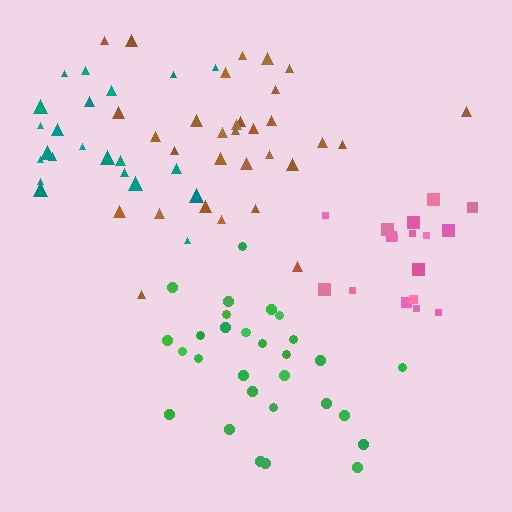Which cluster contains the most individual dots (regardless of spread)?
Brown (31).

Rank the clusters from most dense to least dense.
green, pink, brown, teal.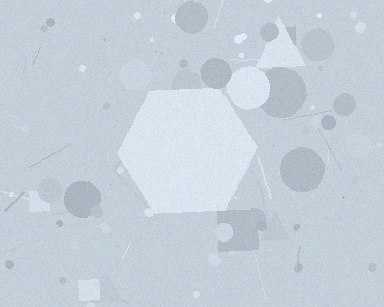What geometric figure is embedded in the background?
A hexagon is embedded in the background.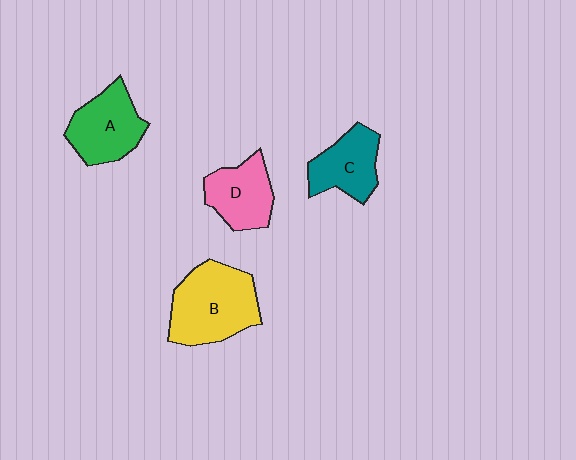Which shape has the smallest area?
Shape C (teal).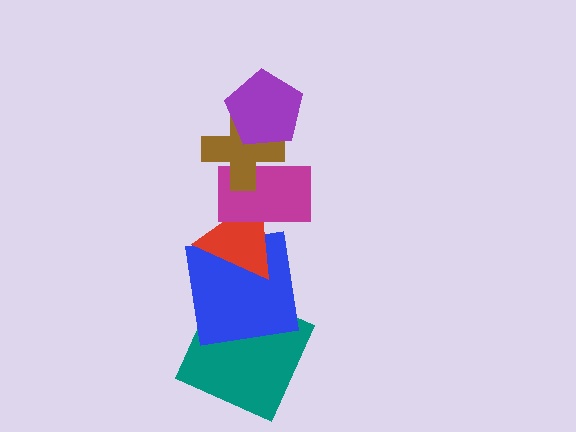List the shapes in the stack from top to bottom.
From top to bottom: the purple pentagon, the brown cross, the magenta rectangle, the red triangle, the blue square, the teal square.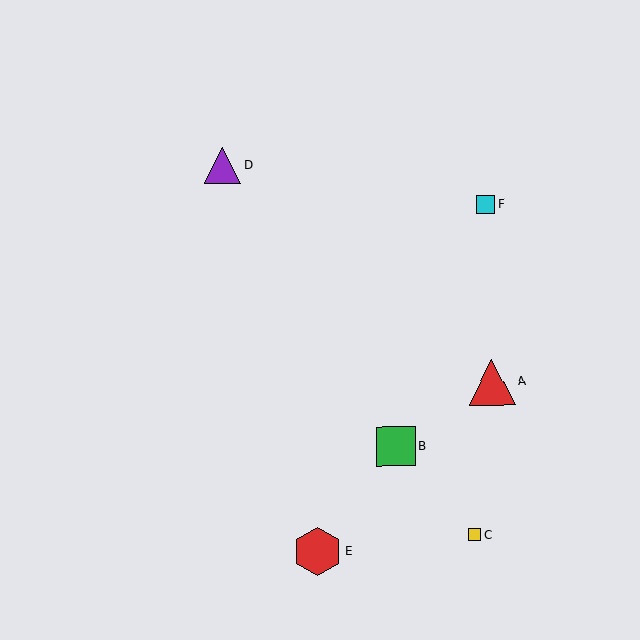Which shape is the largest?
The red hexagon (labeled E) is the largest.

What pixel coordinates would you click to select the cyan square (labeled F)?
Click at (486, 204) to select the cyan square F.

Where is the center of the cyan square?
The center of the cyan square is at (486, 204).